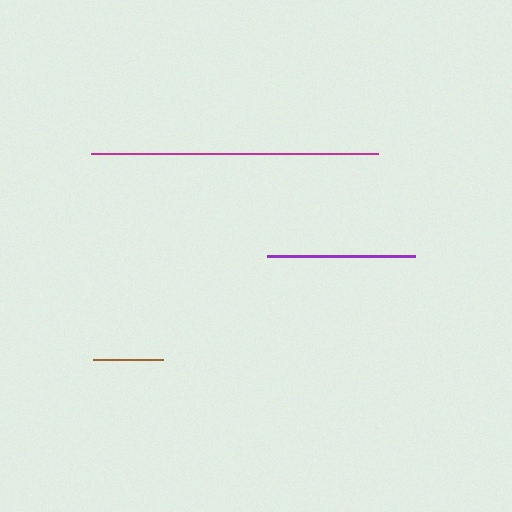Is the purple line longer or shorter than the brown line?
The purple line is longer than the brown line.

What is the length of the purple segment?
The purple segment is approximately 148 pixels long.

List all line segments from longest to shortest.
From longest to shortest: magenta, purple, brown.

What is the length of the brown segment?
The brown segment is approximately 71 pixels long.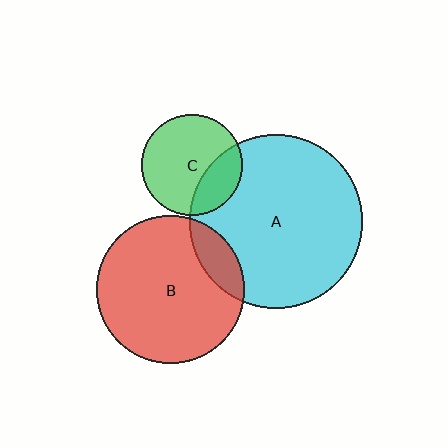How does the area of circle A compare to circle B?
Approximately 1.4 times.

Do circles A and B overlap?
Yes.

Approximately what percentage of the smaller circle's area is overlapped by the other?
Approximately 15%.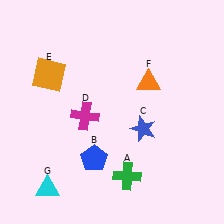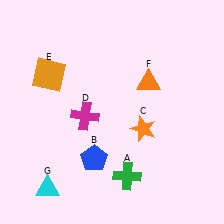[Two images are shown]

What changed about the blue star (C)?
In Image 1, C is blue. In Image 2, it changed to orange.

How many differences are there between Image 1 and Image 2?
There is 1 difference between the two images.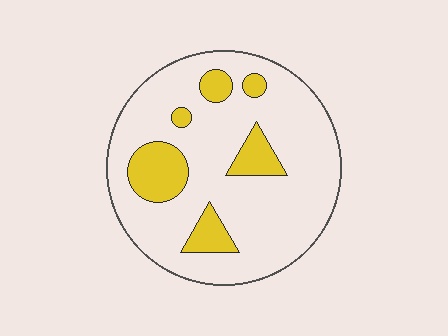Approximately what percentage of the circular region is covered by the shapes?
Approximately 20%.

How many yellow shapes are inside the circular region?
6.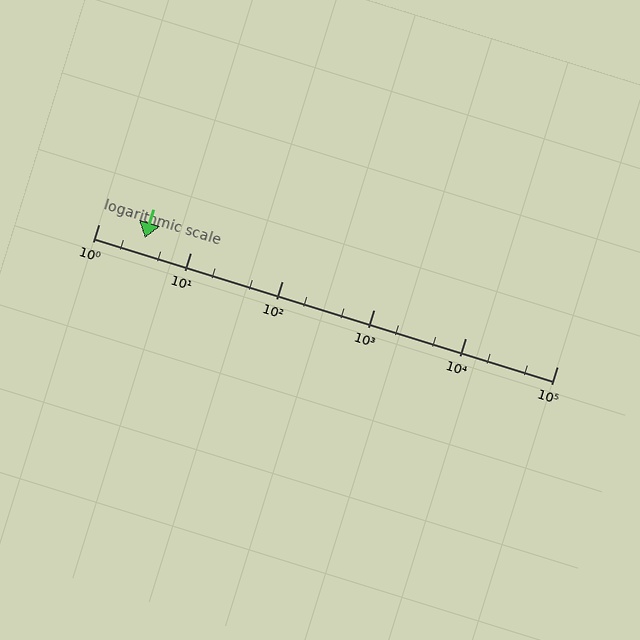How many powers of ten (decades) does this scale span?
The scale spans 5 decades, from 1 to 100000.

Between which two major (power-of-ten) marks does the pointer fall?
The pointer is between 1 and 10.